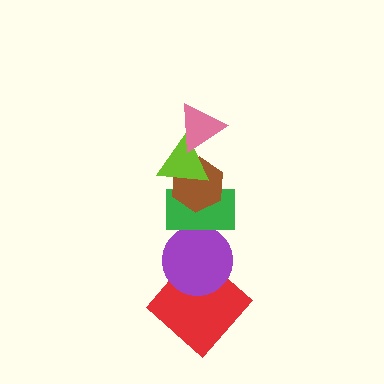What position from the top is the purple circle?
The purple circle is 5th from the top.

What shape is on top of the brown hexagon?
The lime triangle is on top of the brown hexagon.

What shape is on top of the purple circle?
The green rectangle is on top of the purple circle.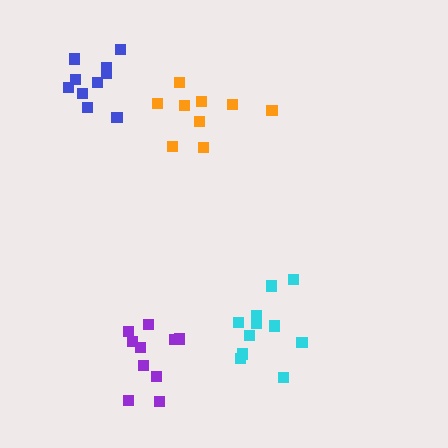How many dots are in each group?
Group 1: 9 dots, Group 2: 11 dots, Group 3: 10 dots, Group 4: 10 dots (40 total).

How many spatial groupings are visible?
There are 4 spatial groupings.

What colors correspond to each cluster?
The clusters are colored: orange, cyan, blue, purple.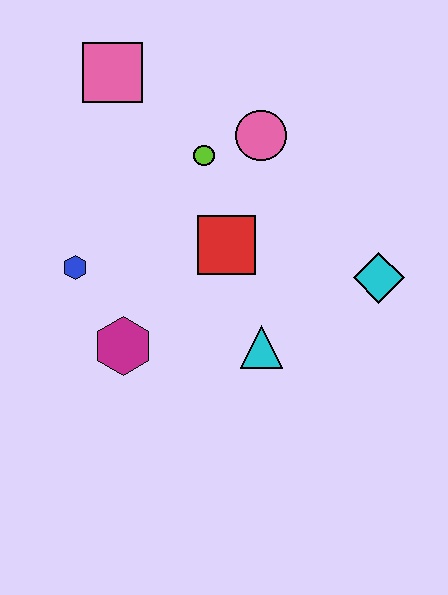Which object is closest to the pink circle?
The lime circle is closest to the pink circle.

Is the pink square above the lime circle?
Yes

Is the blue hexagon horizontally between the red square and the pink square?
No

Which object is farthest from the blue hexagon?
The cyan diamond is farthest from the blue hexagon.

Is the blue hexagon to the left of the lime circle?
Yes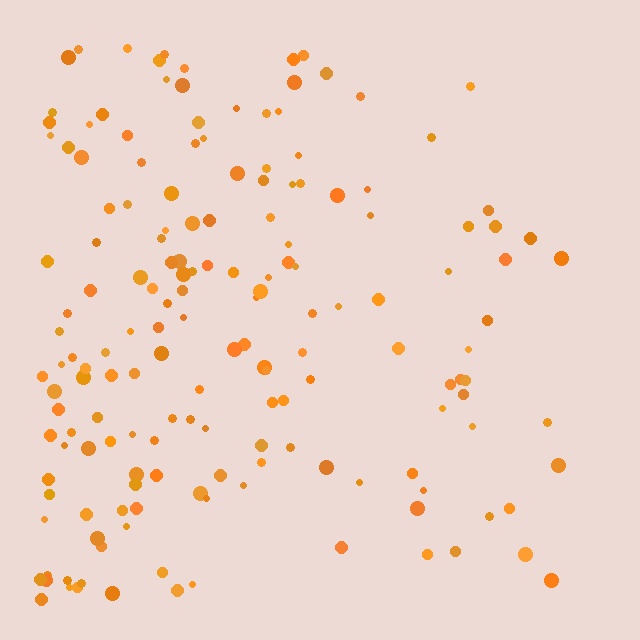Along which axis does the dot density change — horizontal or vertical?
Horizontal.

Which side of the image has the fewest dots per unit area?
The right.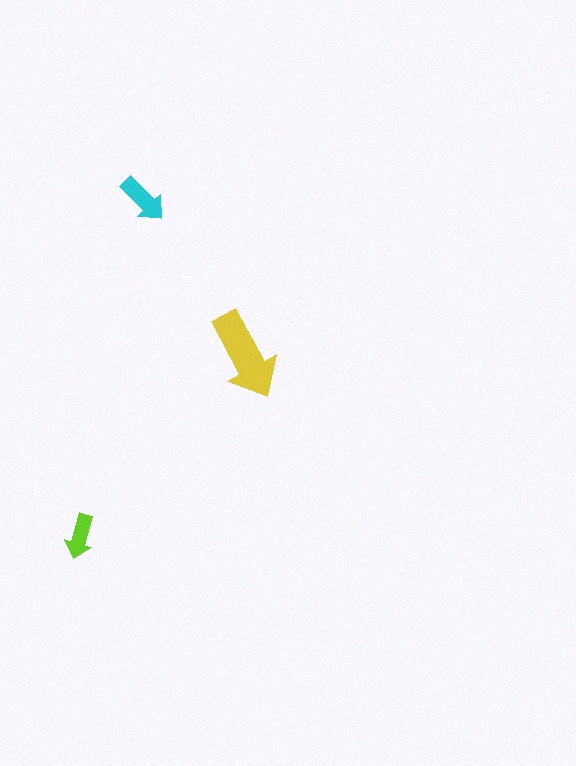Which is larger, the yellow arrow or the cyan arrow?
The yellow one.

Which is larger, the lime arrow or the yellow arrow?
The yellow one.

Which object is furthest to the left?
The lime arrow is leftmost.